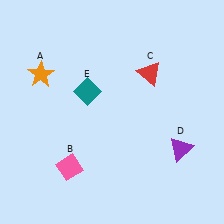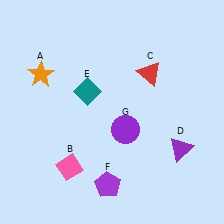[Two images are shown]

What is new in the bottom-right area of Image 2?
A purple circle (G) was added in the bottom-right area of Image 2.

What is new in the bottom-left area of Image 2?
A purple pentagon (F) was added in the bottom-left area of Image 2.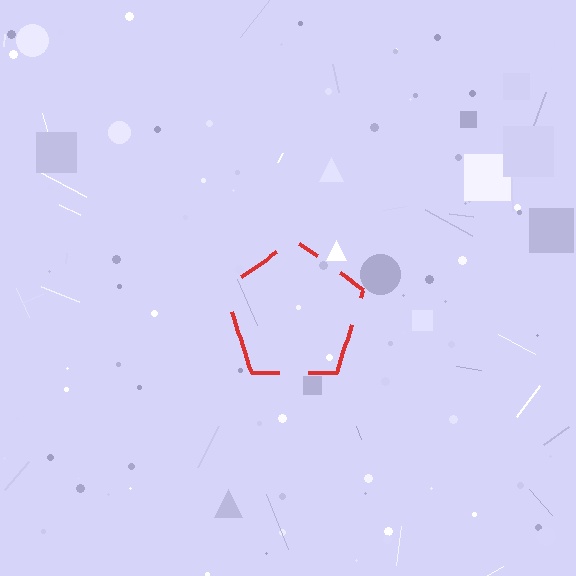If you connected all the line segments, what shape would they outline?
They would outline a pentagon.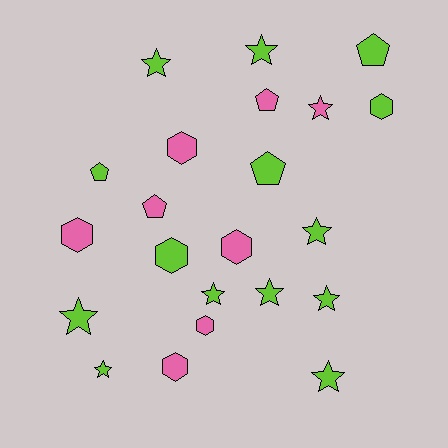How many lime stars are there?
There are 9 lime stars.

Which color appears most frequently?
Lime, with 14 objects.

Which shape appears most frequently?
Star, with 10 objects.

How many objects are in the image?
There are 22 objects.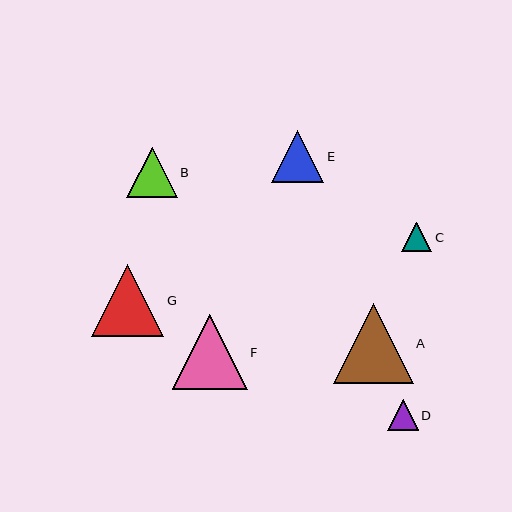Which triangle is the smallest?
Triangle C is the smallest with a size of approximately 30 pixels.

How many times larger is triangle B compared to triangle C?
Triangle B is approximately 1.7 times the size of triangle C.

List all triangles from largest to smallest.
From largest to smallest: A, F, G, E, B, D, C.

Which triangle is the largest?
Triangle A is the largest with a size of approximately 80 pixels.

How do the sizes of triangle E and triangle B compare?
Triangle E and triangle B are approximately the same size.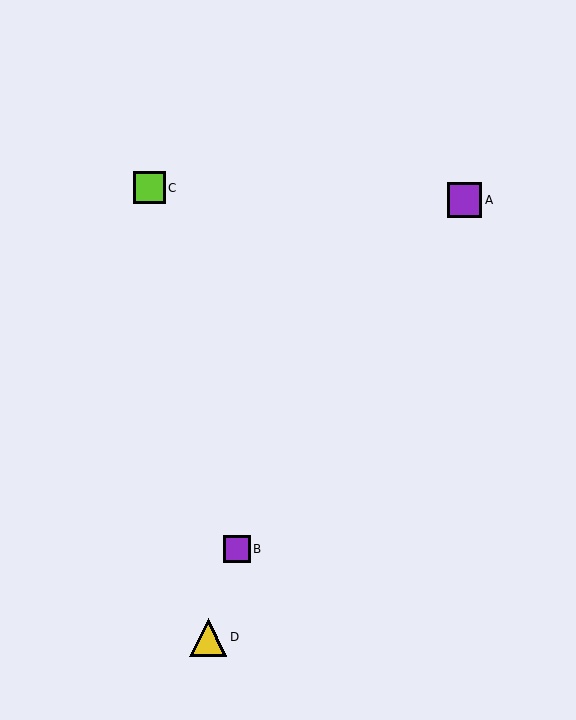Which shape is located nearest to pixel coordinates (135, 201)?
The lime square (labeled C) at (149, 188) is nearest to that location.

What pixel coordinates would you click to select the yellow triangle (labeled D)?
Click at (208, 637) to select the yellow triangle D.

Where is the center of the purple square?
The center of the purple square is at (237, 549).